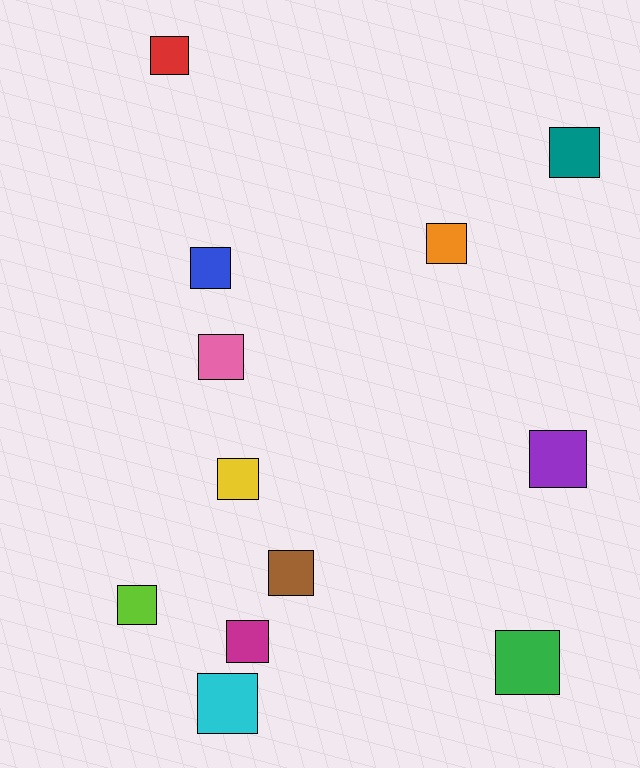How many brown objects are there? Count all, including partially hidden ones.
There is 1 brown object.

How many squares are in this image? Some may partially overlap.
There are 12 squares.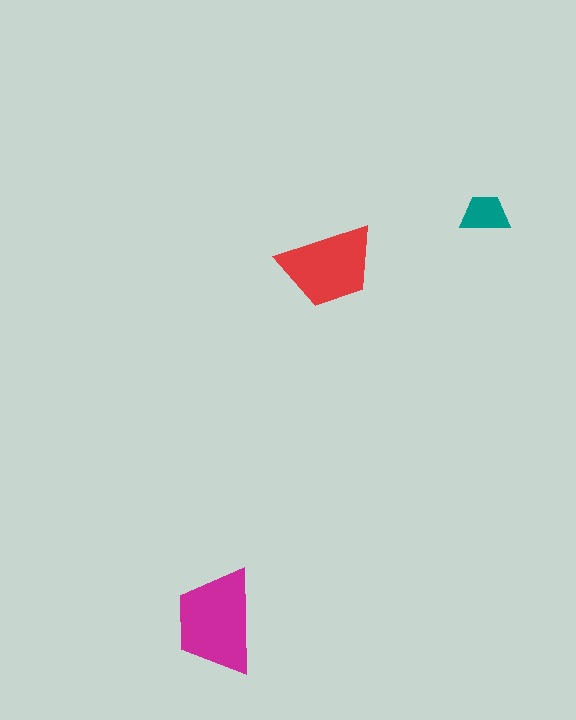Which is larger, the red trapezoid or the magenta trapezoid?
The magenta one.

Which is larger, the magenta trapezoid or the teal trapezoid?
The magenta one.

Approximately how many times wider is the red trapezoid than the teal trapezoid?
About 2 times wider.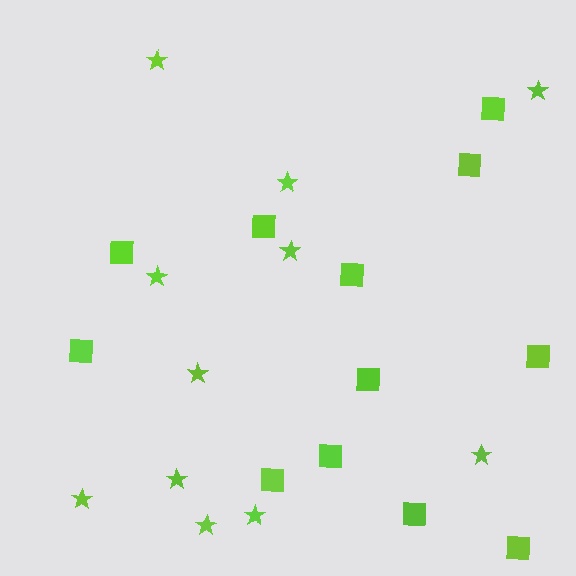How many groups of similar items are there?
There are 2 groups: one group of squares (12) and one group of stars (11).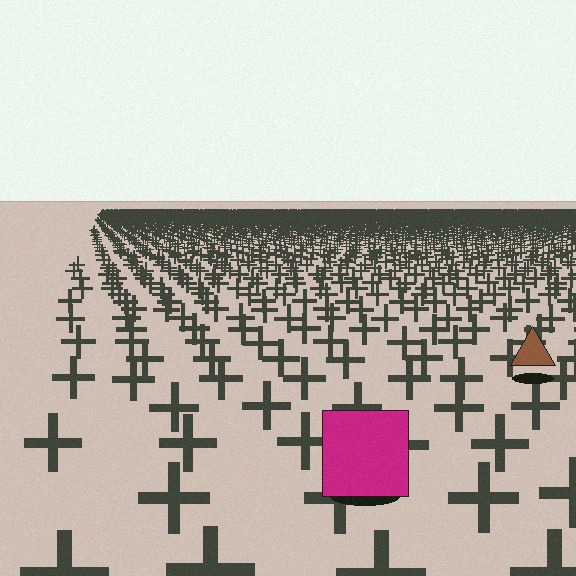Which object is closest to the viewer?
The magenta square is closest. The texture marks near it are larger and more spread out.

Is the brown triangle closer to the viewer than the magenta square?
No. The magenta square is closer — you can tell from the texture gradient: the ground texture is coarser near it.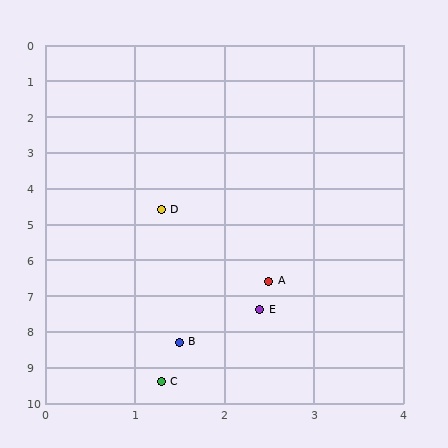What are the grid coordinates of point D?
Point D is at approximately (1.3, 4.6).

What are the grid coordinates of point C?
Point C is at approximately (1.3, 9.4).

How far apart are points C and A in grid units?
Points C and A are about 3.0 grid units apart.